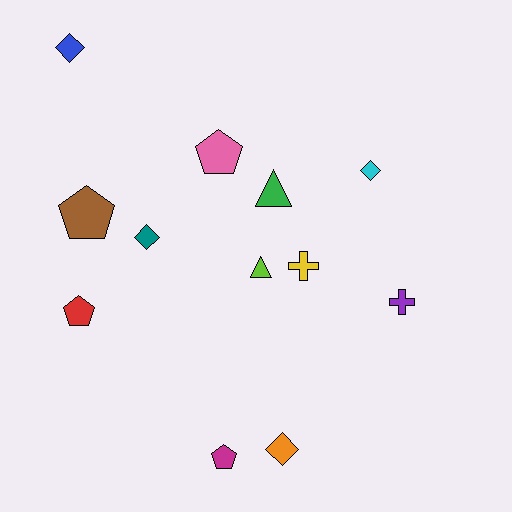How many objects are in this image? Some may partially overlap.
There are 12 objects.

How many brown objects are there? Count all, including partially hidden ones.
There is 1 brown object.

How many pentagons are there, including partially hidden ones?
There are 4 pentagons.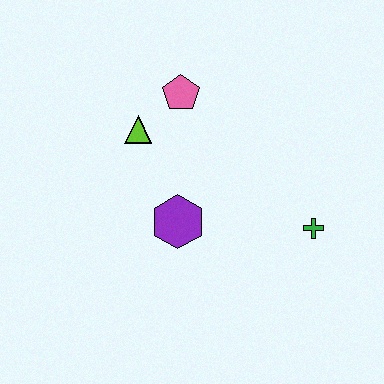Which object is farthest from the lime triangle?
The green cross is farthest from the lime triangle.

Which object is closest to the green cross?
The purple hexagon is closest to the green cross.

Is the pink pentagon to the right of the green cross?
No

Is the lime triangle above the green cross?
Yes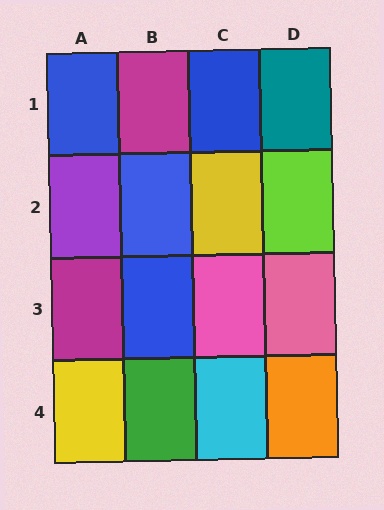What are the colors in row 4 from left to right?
Yellow, green, cyan, orange.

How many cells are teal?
1 cell is teal.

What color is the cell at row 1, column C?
Blue.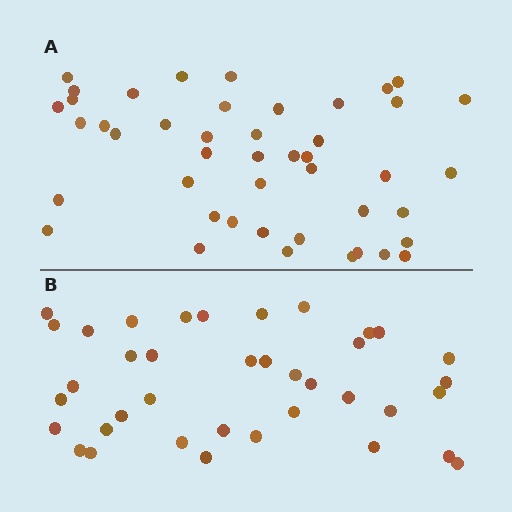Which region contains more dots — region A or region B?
Region A (the top region) has more dots.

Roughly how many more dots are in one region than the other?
Region A has roughly 8 or so more dots than region B.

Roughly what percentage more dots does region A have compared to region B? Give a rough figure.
About 20% more.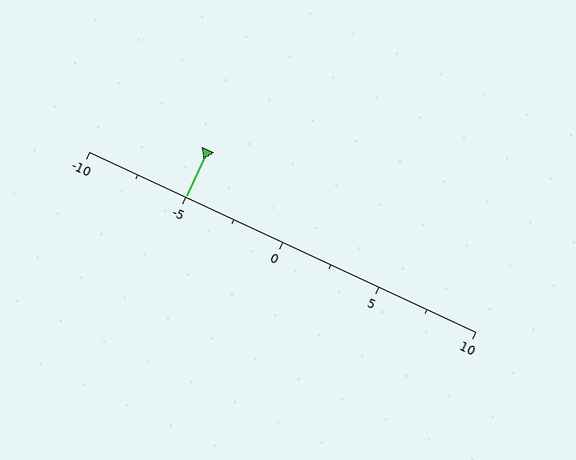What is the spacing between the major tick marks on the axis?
The major ticks are spaced 5 apart.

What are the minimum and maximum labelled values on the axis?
The axis runs from -10 to 10.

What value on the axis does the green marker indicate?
The marker indicates approximately -5.